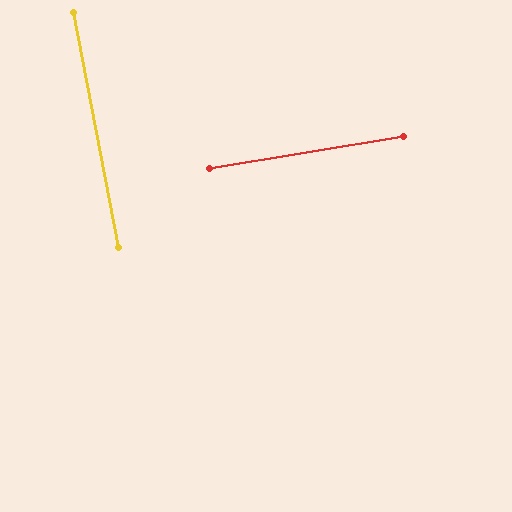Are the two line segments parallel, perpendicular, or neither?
Perpendicular — they meet at approximately 88°.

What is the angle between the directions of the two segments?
Approximately 88 degrees.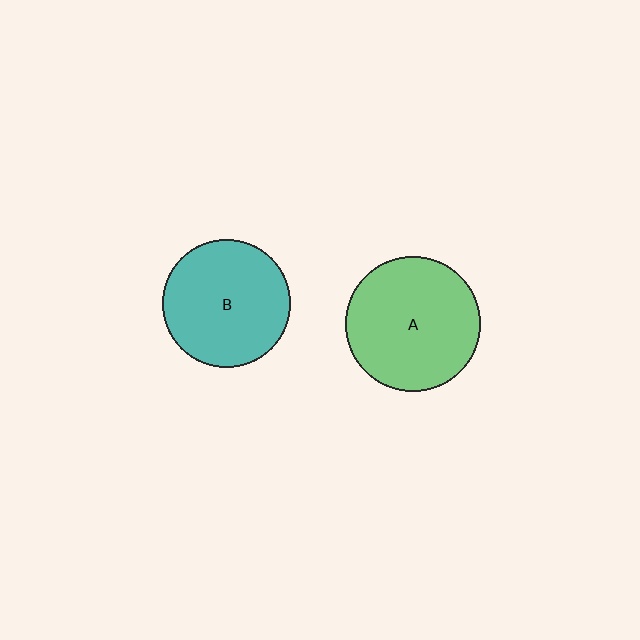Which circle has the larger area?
Circle A (green).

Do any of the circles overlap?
No, none of the circles overlap.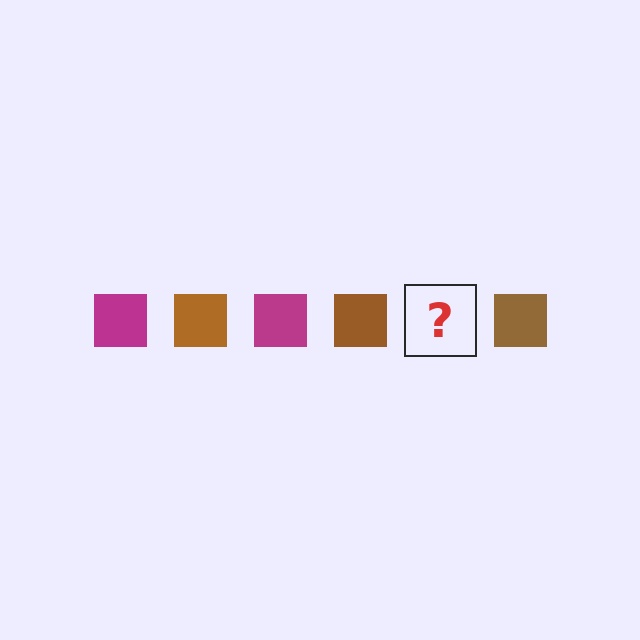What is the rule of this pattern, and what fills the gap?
The rule is that the pattern cycles through magenta, brown squares. The gap should be filled with a magenta square.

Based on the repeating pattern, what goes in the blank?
The blank should be a magenta square.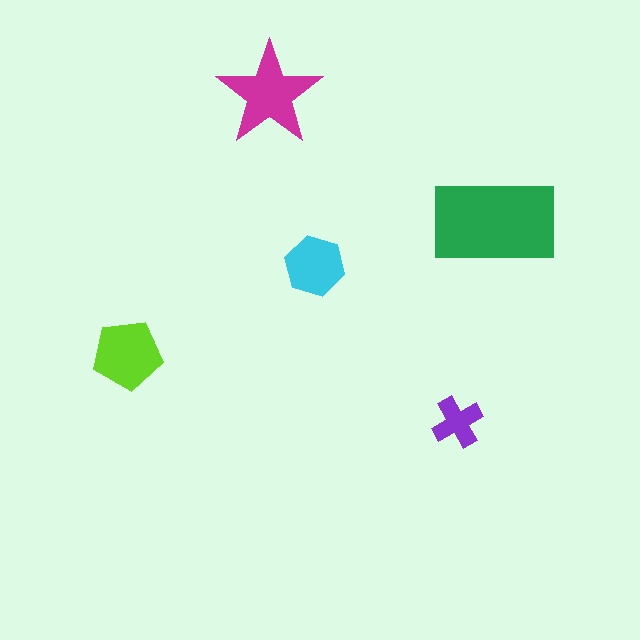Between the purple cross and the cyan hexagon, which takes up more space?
The cyan hexagon.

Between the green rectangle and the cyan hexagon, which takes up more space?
The green rectangle.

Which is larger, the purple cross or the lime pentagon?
The lime pentagon.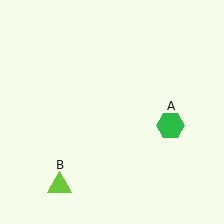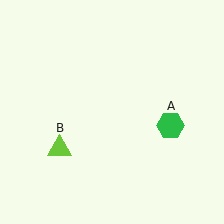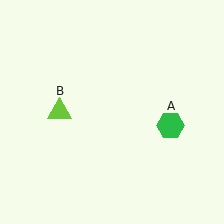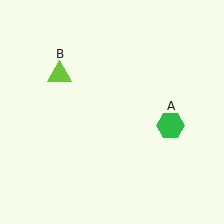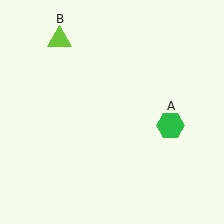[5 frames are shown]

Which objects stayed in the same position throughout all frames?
Green hexagon (object A) remained stationary.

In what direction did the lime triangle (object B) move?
The lime triangle (object B) moved up.